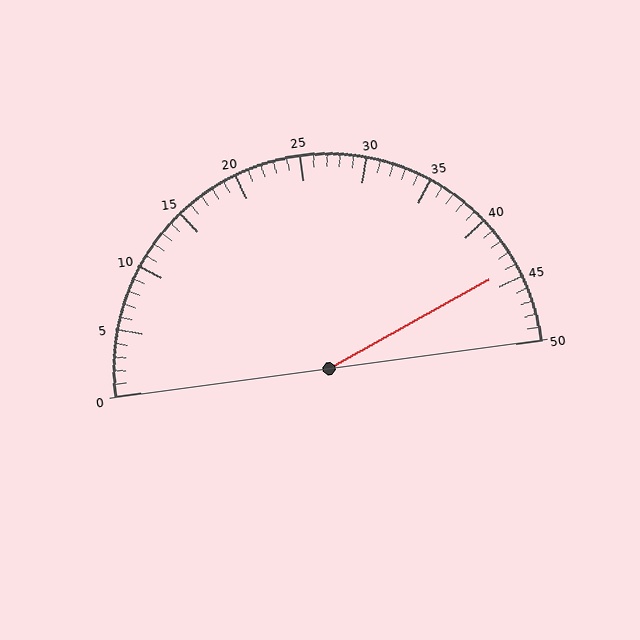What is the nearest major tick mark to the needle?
The nearest major tick mark is 45.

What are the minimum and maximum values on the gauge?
The gauge ranges from 0 to 50.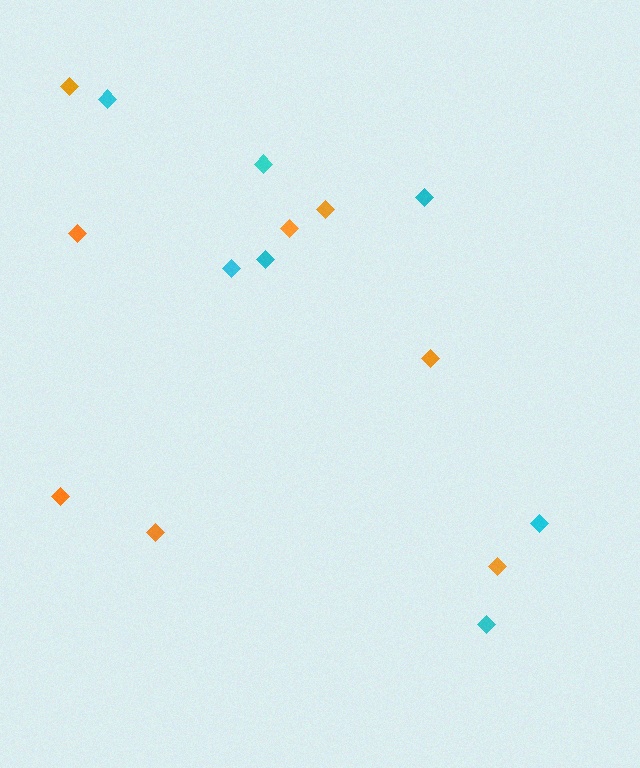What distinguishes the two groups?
There are 2 groups: one group of cyan diamonds (7) and one group of orange diamonds (8).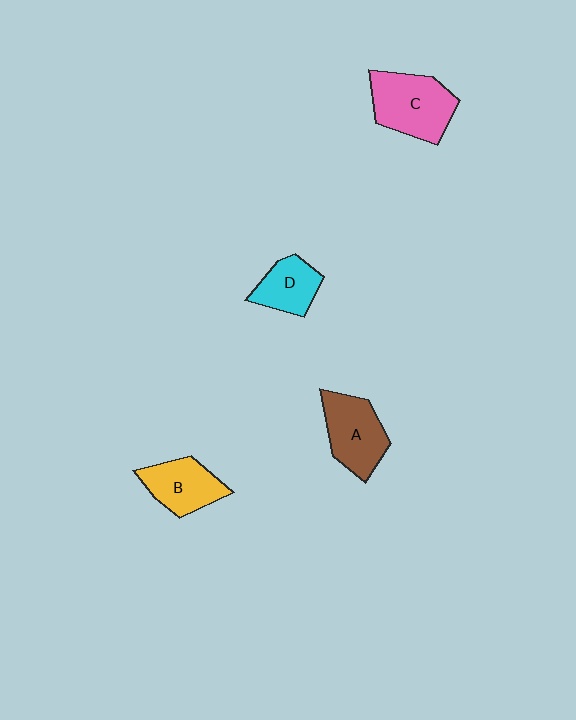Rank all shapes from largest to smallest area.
From largest to smallest: C (pink), A (brown), B (yellow), D (cyan).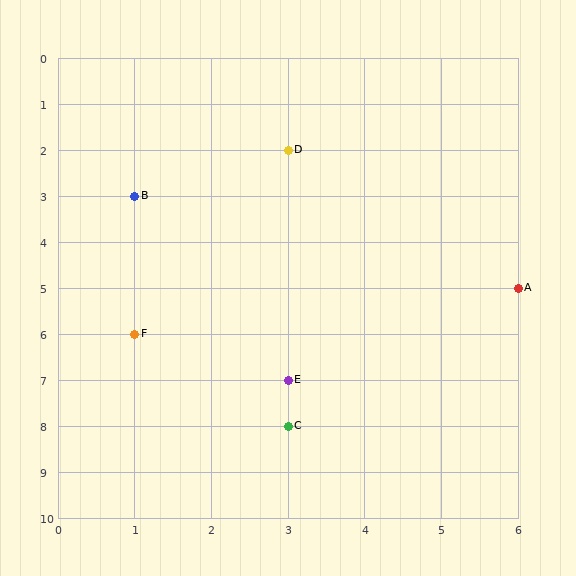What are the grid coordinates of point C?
Point C is at grid coordinates (3, 8).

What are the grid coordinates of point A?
Point A is at grid coordinates (6, 5).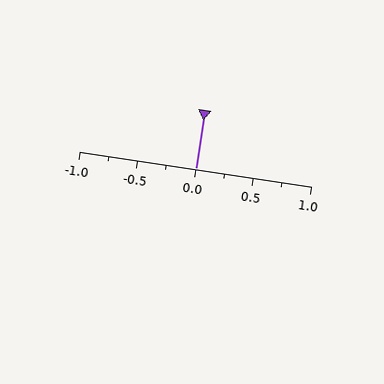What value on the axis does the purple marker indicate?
The marker indicates approximately 0.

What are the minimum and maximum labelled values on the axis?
The axis runs from -1.0 to 1.0.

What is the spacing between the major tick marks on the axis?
The major ticks are spaced 0.5 apart.